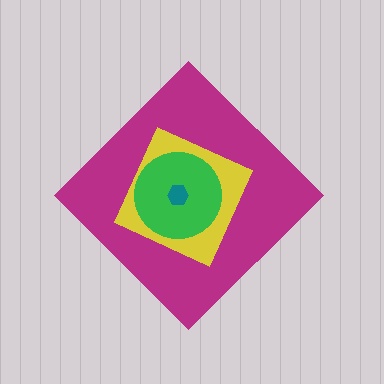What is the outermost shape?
The magenta diamond.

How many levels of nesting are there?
4.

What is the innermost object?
The teal hexagon.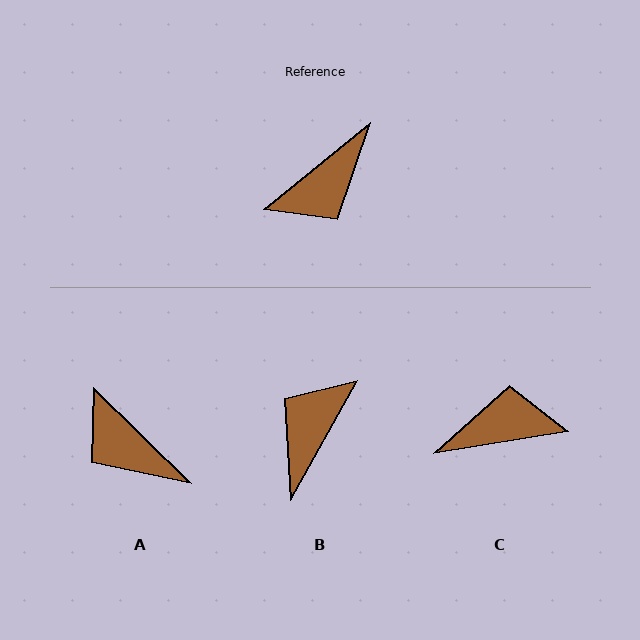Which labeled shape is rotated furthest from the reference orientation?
B, about 158 degrees away.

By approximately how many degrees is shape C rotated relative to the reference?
Approximately 150 degrees counter-clockwise.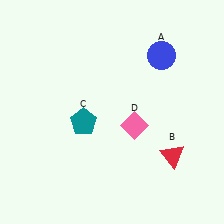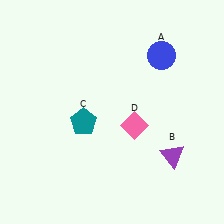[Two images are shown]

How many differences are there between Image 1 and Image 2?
There is 1 difference between the two images.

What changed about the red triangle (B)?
In Image 1, B is red. In Image 2, it changed to purple.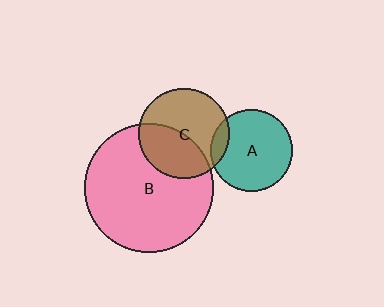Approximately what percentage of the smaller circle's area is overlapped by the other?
Approximately 10%.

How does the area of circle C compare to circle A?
Approximately 1.2 times.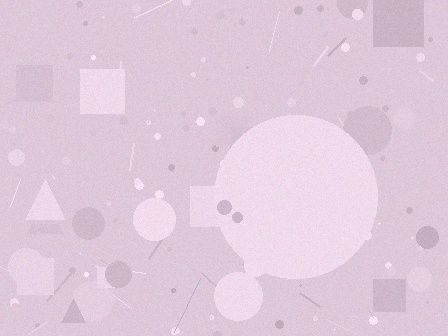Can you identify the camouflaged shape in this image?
The camouflaged shape is a circle.